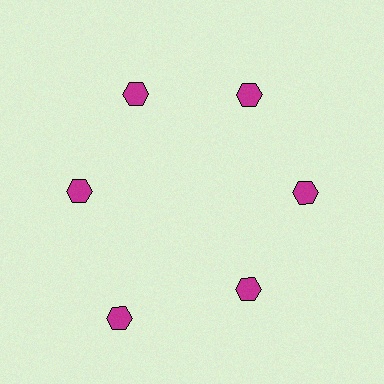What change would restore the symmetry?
The symmetry would be restored by moving it inward, back onto the ring so that all 6 hexagons sit at equal angles and equal distance from the center.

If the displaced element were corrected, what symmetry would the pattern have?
It would have 6-fold rotational symmetry — the pattern would map onto itself every 60 degrees.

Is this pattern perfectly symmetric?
No. The 6 magenta hexagons are arranged in a ring, but one element near the 7 o'clock position is pushed outward from the center, breaking the 6-fold rotational symmetry.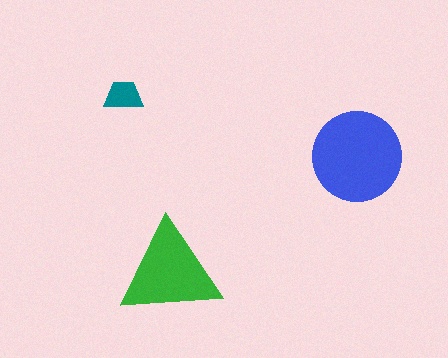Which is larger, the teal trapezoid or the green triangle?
The green triangle.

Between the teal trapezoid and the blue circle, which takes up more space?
The blue circle.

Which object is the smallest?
The teal trapezoid.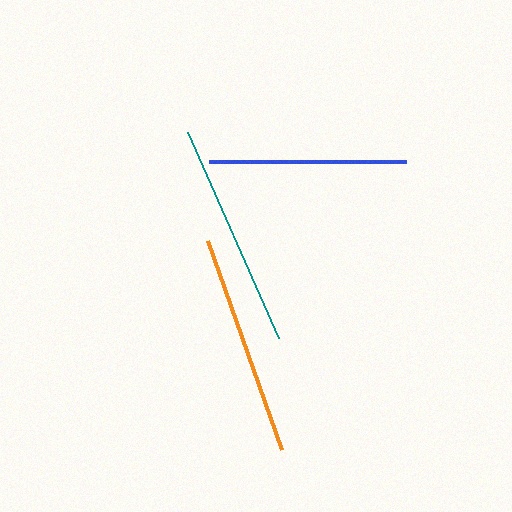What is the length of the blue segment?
The blue segment is approximately 197 pixels long.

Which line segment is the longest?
The teal line is the longest at approximately 224 pixels.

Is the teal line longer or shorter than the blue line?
The teal line is longer than the blue line.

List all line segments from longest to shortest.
From longest to shortest: teal, orange, blue.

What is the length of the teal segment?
The teal segment is approximately 224 pixels long.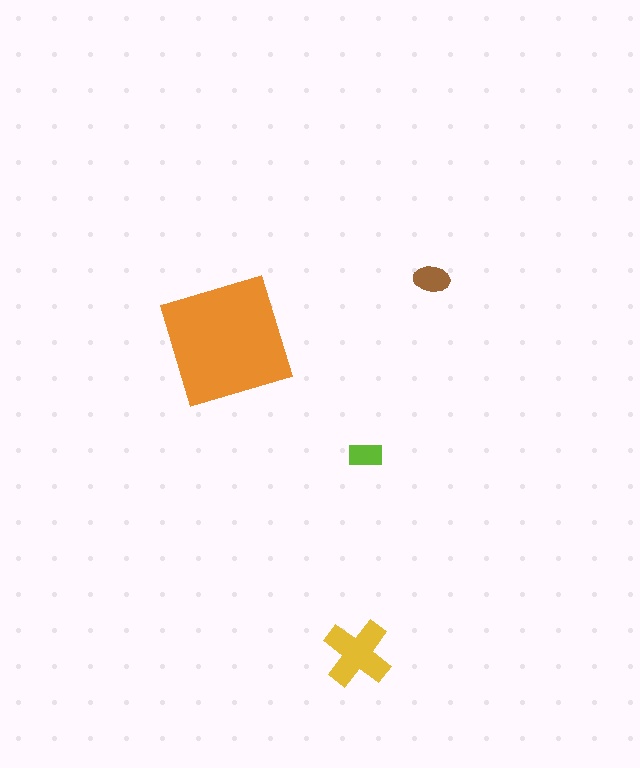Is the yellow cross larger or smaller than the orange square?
Smaller.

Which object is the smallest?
The lime rectangle.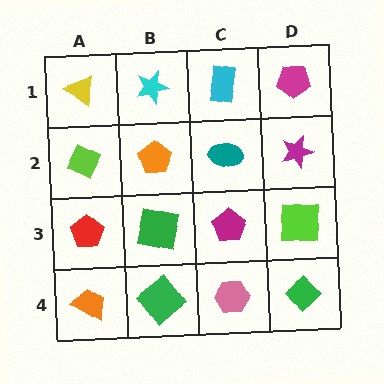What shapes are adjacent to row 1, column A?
A lime diamond (row 2, column A), a cyan star (row 1, column B).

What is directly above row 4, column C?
A magenta pentagon.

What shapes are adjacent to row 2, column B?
A cyan star (row 1, column B), a green square (row 3, column B), a lime diamond (row 2, column A), a teal ellipse (row 2, column C).